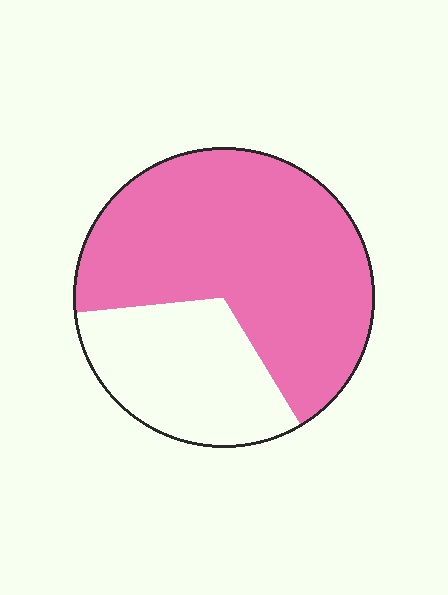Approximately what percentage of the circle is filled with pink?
Approximately 70%.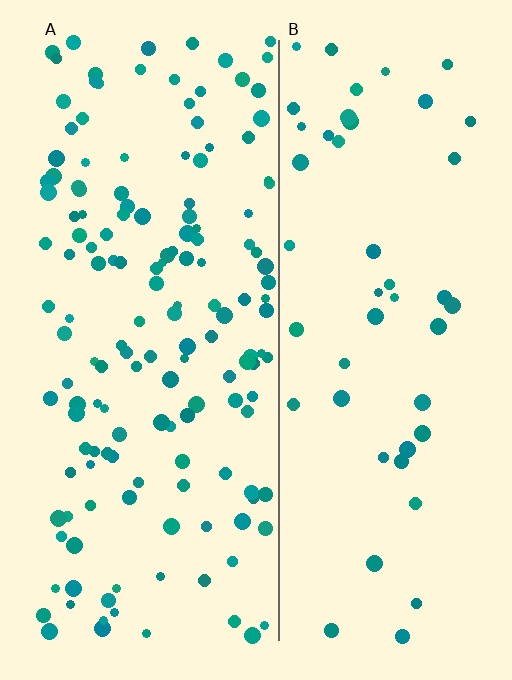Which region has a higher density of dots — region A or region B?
A (the left).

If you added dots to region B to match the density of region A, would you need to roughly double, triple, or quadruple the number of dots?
Approximately triple.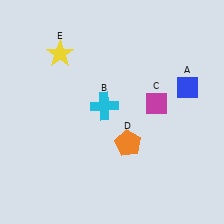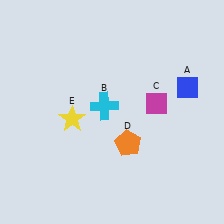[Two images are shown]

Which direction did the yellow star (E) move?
The yellow star (E) moved down.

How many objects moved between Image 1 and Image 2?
1 object moved between the two images.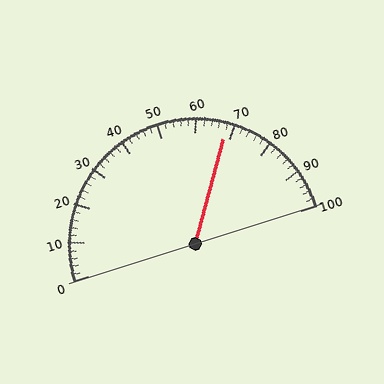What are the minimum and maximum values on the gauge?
The gauge ranges from 0 to 100.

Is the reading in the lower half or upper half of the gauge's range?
The reading is in the upper half of the range (0 to 100).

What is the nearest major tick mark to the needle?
The nearest major tick mark is 70.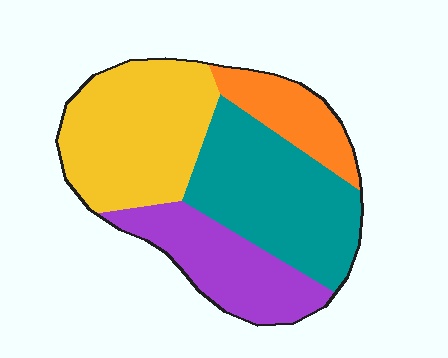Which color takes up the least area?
Orange, at roughly 15%.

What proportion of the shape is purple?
Purple takes up about one fifth (1/5) of the shape.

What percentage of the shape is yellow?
Yellow covers about 35% of the shape.